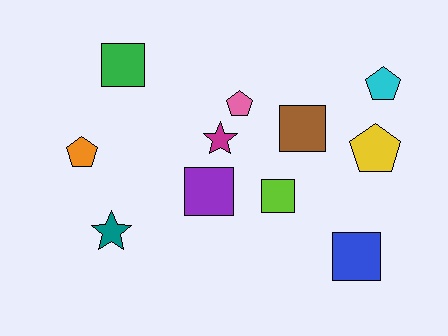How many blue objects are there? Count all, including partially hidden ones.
There is 1 blue object.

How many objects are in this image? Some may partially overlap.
There are 11 objects.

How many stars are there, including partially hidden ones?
There are 2 stars.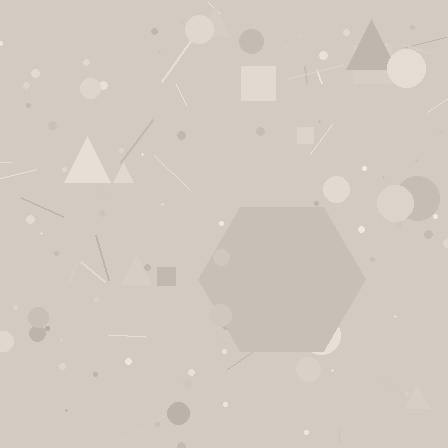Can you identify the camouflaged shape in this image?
The camouflaged shape is a hexagon.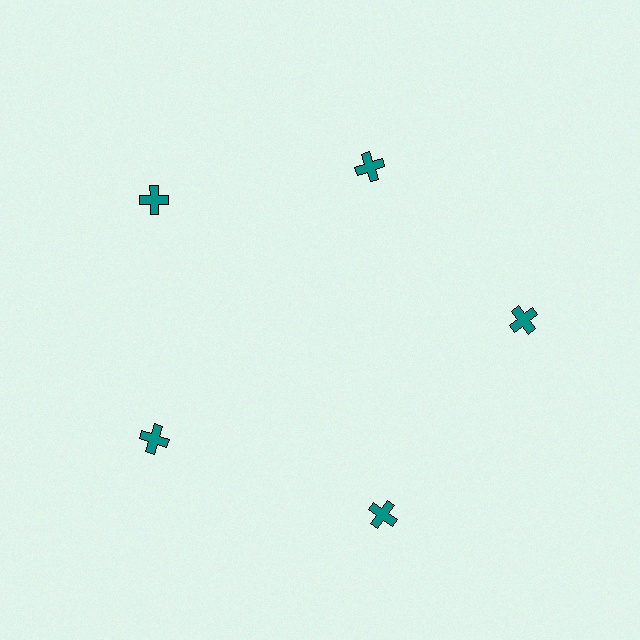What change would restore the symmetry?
The symmetry would be restored by moving it outward, back onto the ring so that all 5 crosses sit at equal angles and equal distance from the center.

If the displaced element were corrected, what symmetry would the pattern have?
It would have 5-fold rotational symmetry — the pattern would map onto itself every 72 degrees.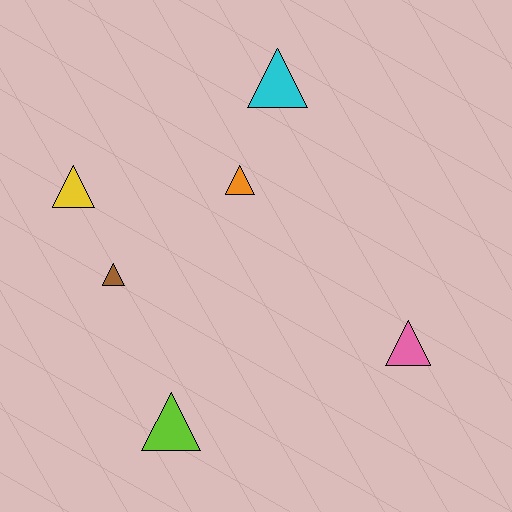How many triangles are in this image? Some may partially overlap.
There are 6 triangles.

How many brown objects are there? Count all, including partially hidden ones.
There is 1 brown object.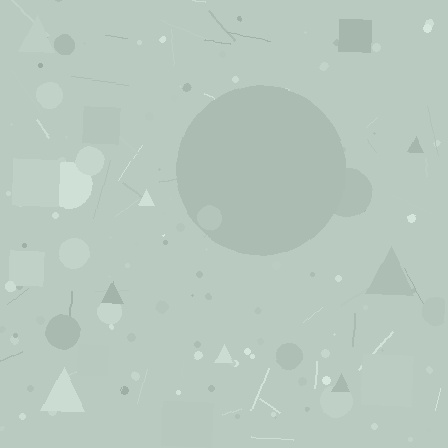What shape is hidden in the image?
A circle is hidden in the image.